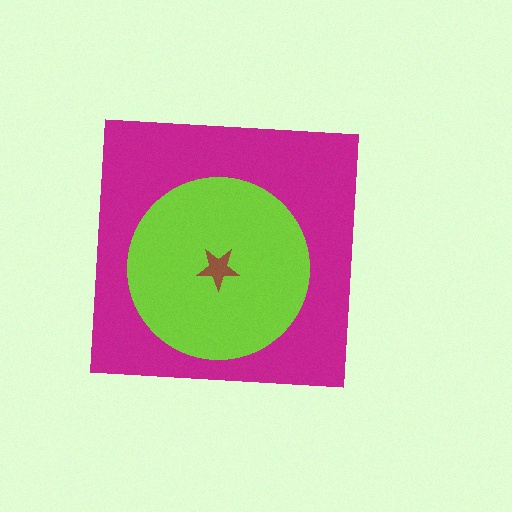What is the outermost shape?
The magenta square.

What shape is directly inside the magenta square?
The lime circle.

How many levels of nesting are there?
3.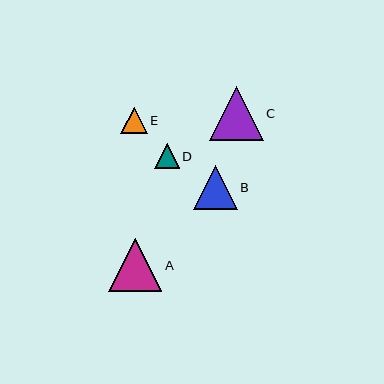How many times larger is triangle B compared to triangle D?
Triangle B is approximately 1.8 times the size of triangle D.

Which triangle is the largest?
Triangle C is the largest with a size of approximately 54 pixels.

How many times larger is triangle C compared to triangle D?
Triangle C is approximately 2.2 times the size of triangle D.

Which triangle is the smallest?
Triangle D is the smallest with a size of approximately 25 pixels.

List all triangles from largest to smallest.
From largest to smallest: C, A, B, E, D.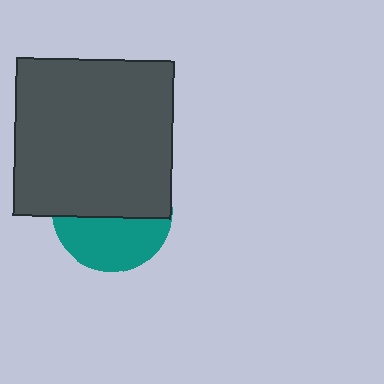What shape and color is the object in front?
The object in front is a dark gray square.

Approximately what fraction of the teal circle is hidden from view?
Roughly 55% of the teal circle is hidden behind the dark gray square.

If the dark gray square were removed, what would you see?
You would see the complete teal circle.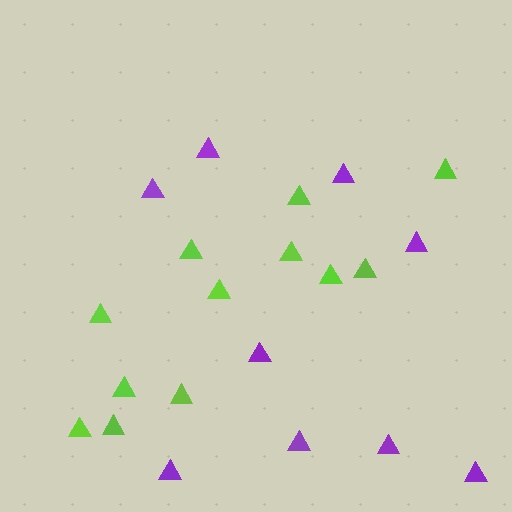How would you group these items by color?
There are 2 groups: one group of lime triangles (12) and one group of purple triangles (9).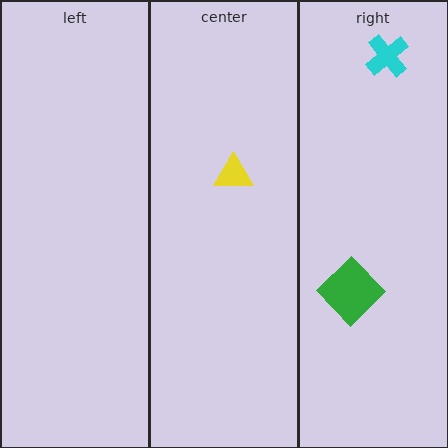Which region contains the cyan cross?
The right region.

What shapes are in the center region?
The yellow triangle.